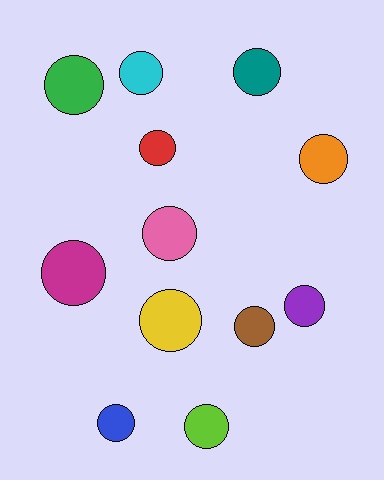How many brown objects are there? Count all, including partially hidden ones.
There is 1 brown object.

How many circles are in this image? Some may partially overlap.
There are 12 circles.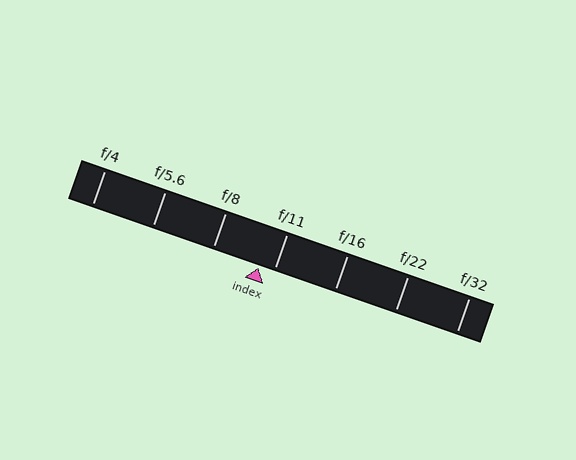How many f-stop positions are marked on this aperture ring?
There are 7 f-stop positions marked.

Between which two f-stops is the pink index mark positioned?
The index mark is between f/8 and f/11.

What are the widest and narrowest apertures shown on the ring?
The widest aperture shown is f/4 and the narrowest is f/32.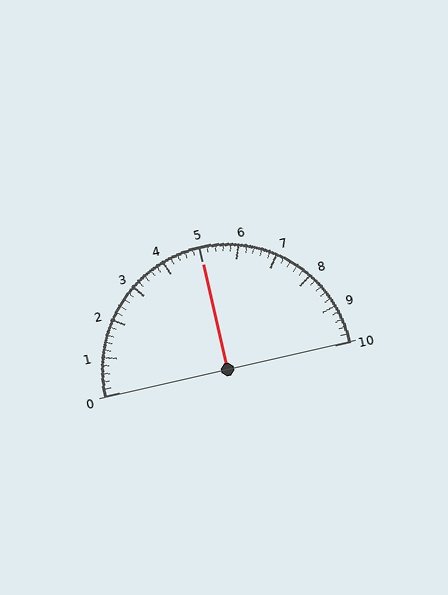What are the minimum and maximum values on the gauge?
The gauge ranges from 0 to 10.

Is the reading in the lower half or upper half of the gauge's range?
The reading is in the upper half of the range (0 to 10).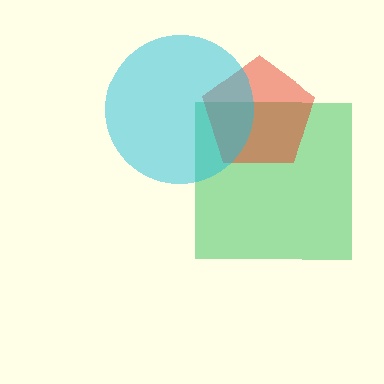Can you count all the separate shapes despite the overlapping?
Yes, there are 3 separate shapes.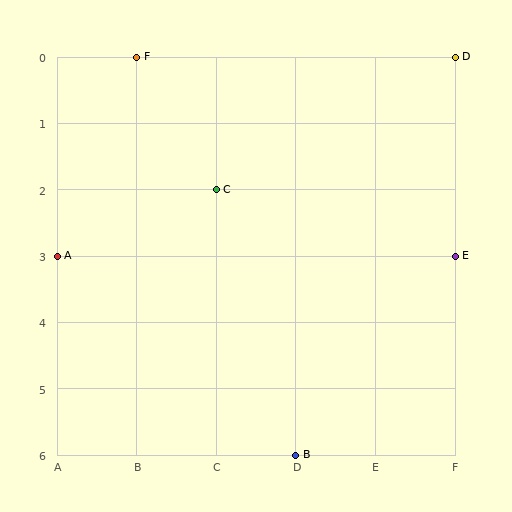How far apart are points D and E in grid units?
Points D and E are 3 rows apart.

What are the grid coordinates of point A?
Point A is at grid coordinates (A, 3).